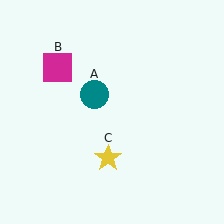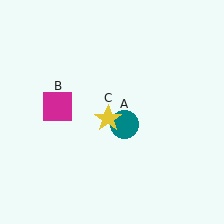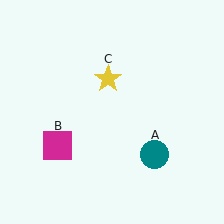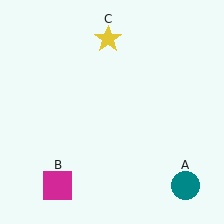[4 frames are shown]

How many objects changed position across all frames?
3 objects changed position: teal circle (object A), magenta square (object B), yellow star (object C).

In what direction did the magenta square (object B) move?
The magenta square (object B) moved down.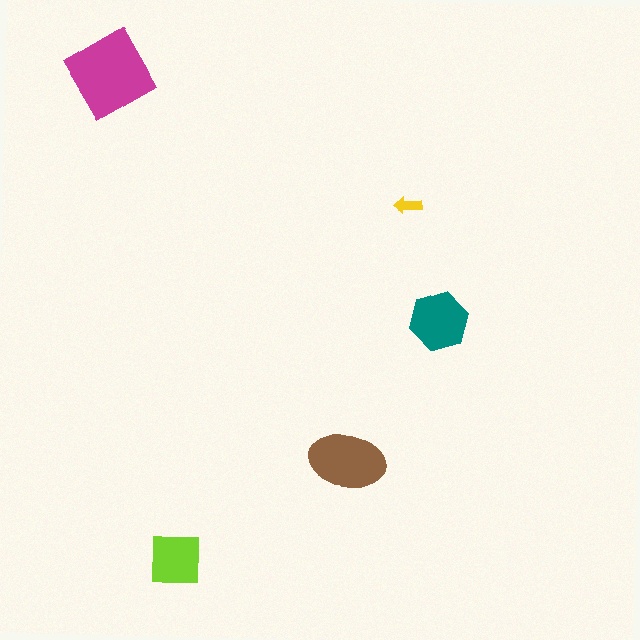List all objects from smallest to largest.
The yellow arrow, the lime square, the teal hexagon, the brown ellipse, the magenta diamond.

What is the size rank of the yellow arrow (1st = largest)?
5th.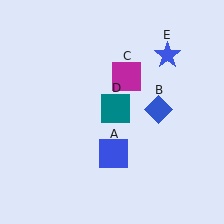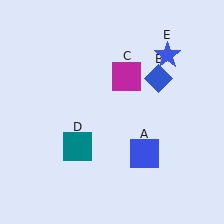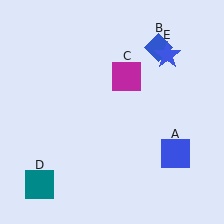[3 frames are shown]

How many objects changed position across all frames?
3 objects changed position: blue square (object A), blue diamond (object B), teal square (object D).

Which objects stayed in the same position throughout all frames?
Magenta square (object C) and blue star (object E) remained stationary.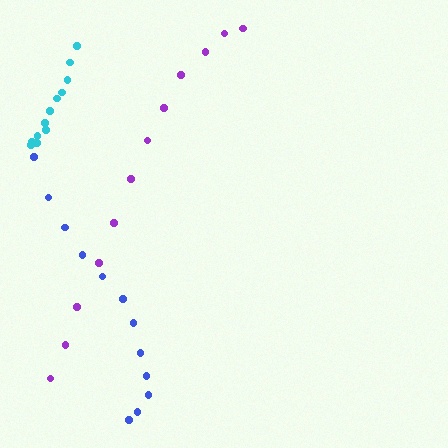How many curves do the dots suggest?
There are 3 distinct paths.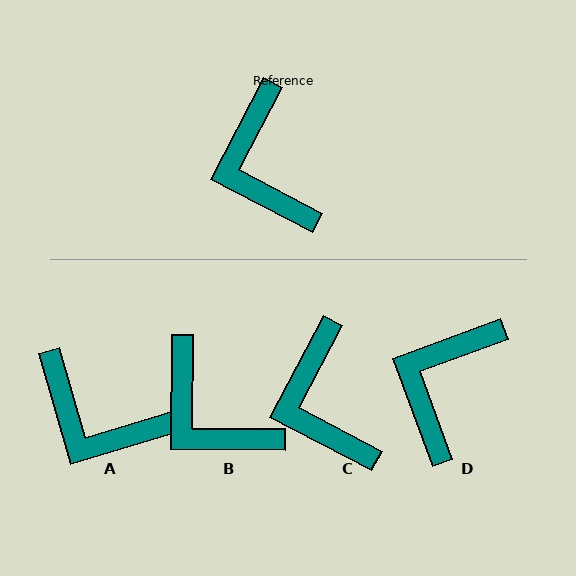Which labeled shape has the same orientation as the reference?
C.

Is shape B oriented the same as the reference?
No, it is off by about 27 degrees.